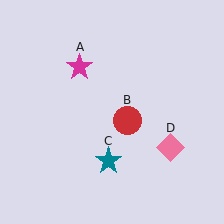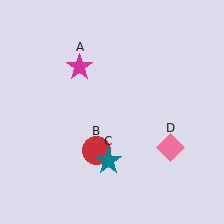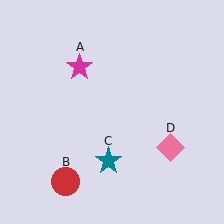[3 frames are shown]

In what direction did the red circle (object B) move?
The red circle (object B) moved down and to the left.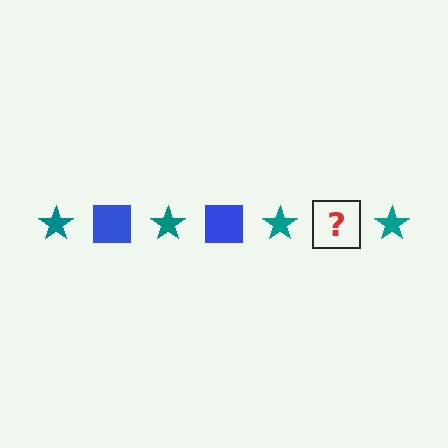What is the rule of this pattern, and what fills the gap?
The rule is that the pattern alternates between teal star and blue square. The gap should be filled with a blue square.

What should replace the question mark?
The question mark should be replaced with a blue square.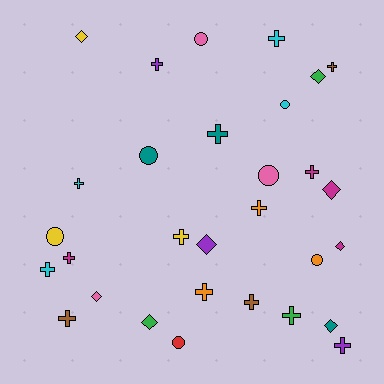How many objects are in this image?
There are 30 objects.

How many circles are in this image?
There are 7 circles.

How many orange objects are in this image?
There are 3 orange objects.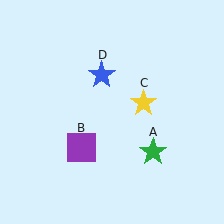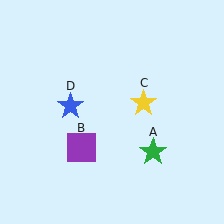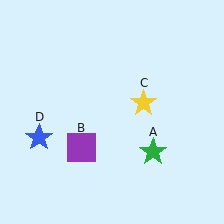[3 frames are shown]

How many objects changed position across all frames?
1 object changed position: blue star (object D).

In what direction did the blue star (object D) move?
The blue star (object D) moved down and to the left.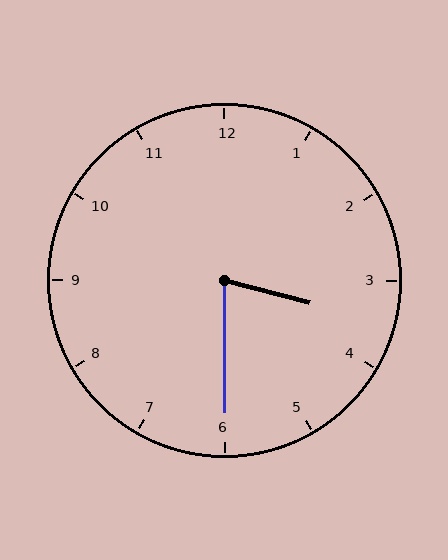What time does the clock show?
3:30.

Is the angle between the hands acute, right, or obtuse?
It is acute.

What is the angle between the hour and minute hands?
Approximately 75 degrees.